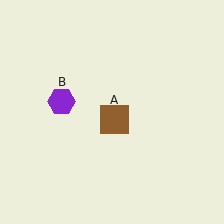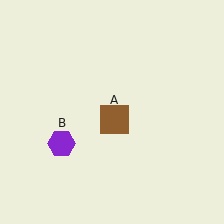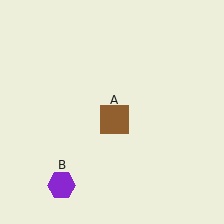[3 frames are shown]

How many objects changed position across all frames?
1 object changed position: purple hexagon (object B).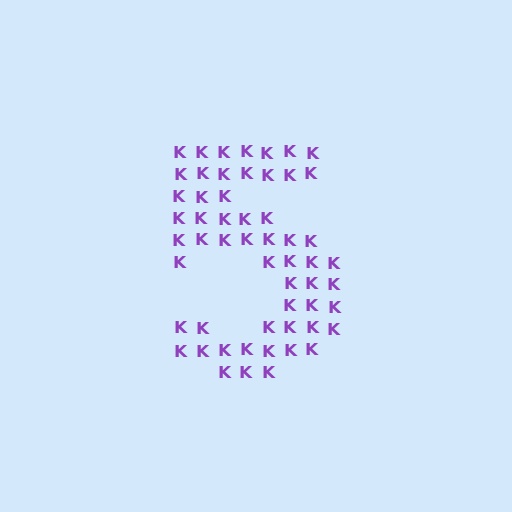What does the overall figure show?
The overall figure shows the digit 5.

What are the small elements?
The small elements are letter K's.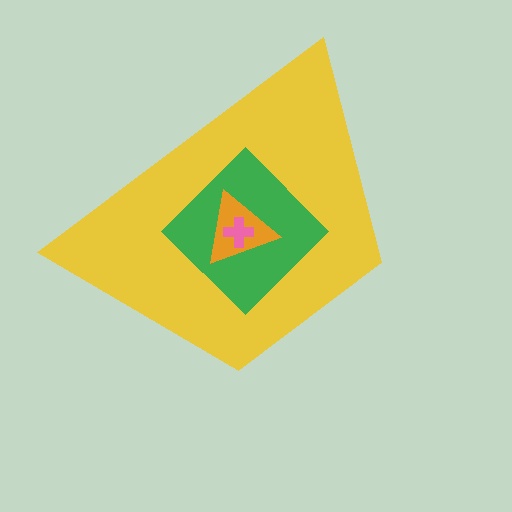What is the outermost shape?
The yellow trapezoid.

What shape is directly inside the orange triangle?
The pink cross.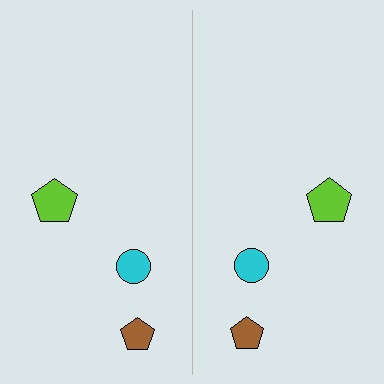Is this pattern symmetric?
Yes, this pattern has bilateral (reflection) symmetry.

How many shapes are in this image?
There are 6 shapes in this image.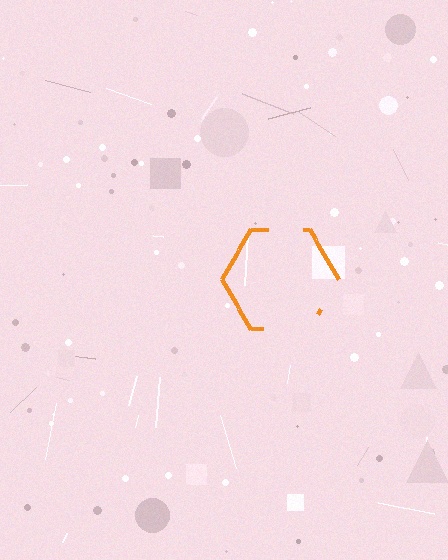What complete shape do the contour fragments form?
The contour fragments form a hexagon.